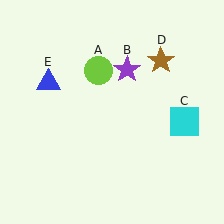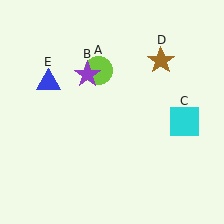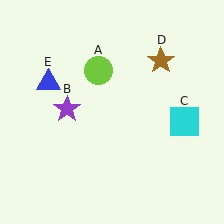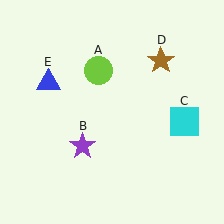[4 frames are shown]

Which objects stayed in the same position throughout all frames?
Lime circle (object A) and cyan square (object C) and brown star (object D) and blue triangle (object E) remained stationary.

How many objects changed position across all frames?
1 object changed position: purple star (object B).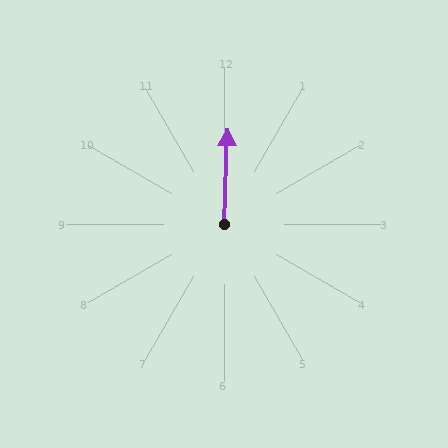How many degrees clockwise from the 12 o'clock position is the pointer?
Approximately 2 degrees.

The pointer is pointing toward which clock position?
Roughly 12 o'clock.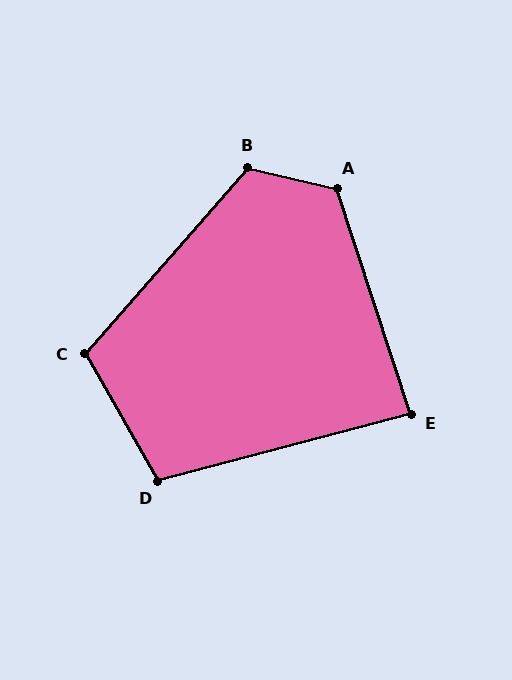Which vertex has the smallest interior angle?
E, at approximately 87 degrees.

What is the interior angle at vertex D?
Approximately 105 degrees (obtuse).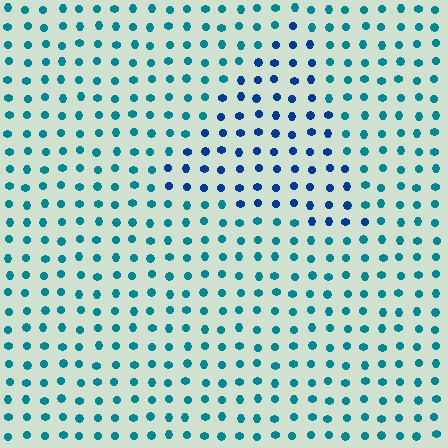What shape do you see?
I see a triangle.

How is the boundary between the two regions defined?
The boundary is defined purely by a slight shift in hue (about 31 degrees). Spacing, size, and orientation are identical on both sides.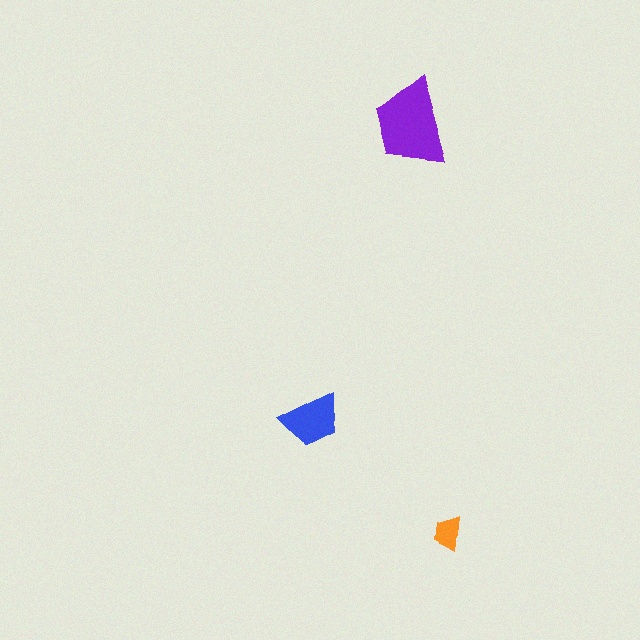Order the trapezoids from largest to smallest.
the purple one, the blue one, the orange one.